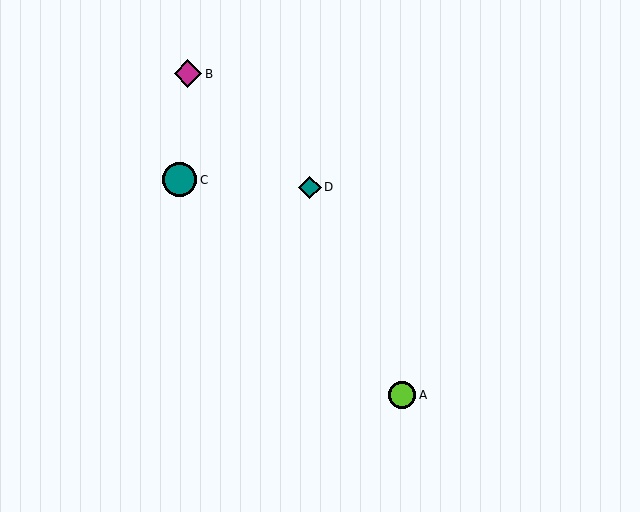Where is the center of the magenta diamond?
The center of the magenta diamond is at (188, 74).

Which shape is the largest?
The teal circle (labeled C) is the largest.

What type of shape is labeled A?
Shape A is a lime circle.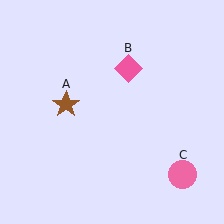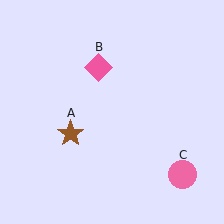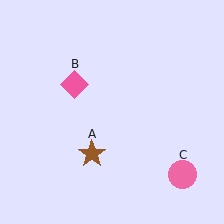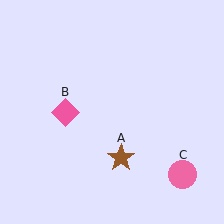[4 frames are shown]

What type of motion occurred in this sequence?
The brown star (object A), pink diamond (object B) rotated counterclockwise around the center of the scene.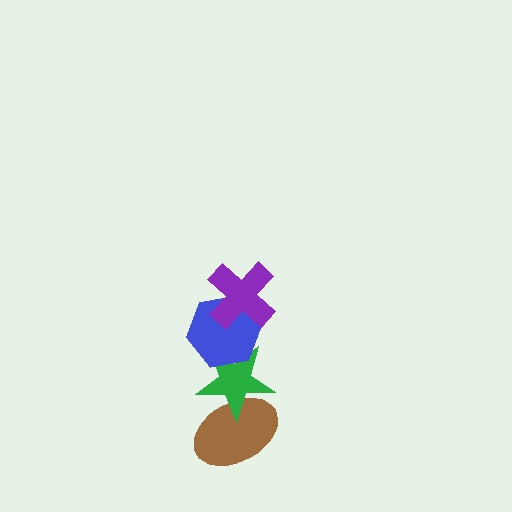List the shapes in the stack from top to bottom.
From top to bottom: the purple cross, the blue hexagon, the green star, the brown ellipse.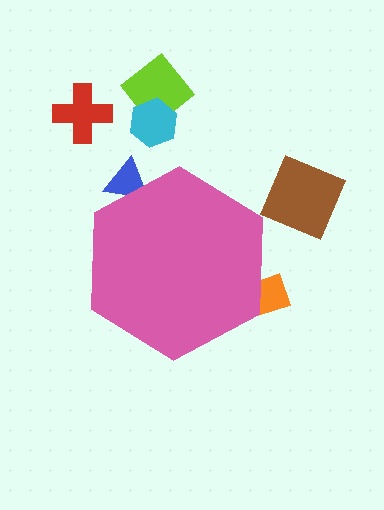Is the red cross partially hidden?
No, the red cross is fully visible.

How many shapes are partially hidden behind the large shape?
2 shapes are partially hidden.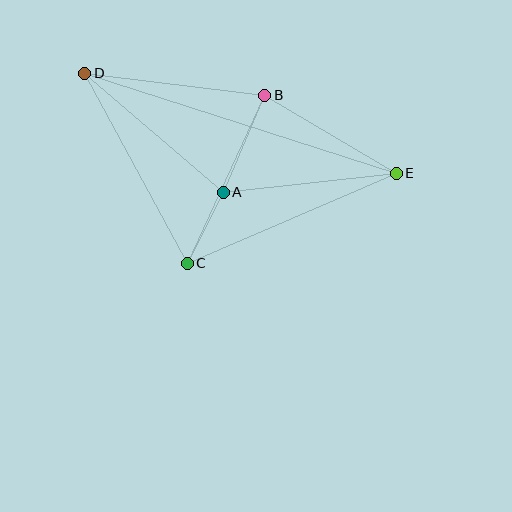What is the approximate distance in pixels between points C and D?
The distance between C and D is approximately 216 pixels.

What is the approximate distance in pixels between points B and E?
The distance between B and E is approximately 153 pixels.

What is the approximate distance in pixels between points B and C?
The distance between B and C is approximately 185 pixels.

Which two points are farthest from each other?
Points D and E are farthest from each other.